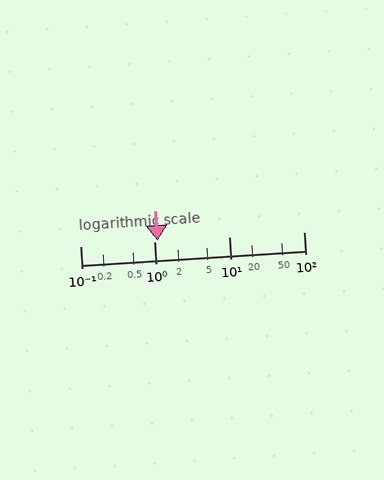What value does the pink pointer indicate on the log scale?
The pointer indicates approximately 1.1.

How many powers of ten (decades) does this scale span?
The scale spans 3 decades, from 0.1 to 100.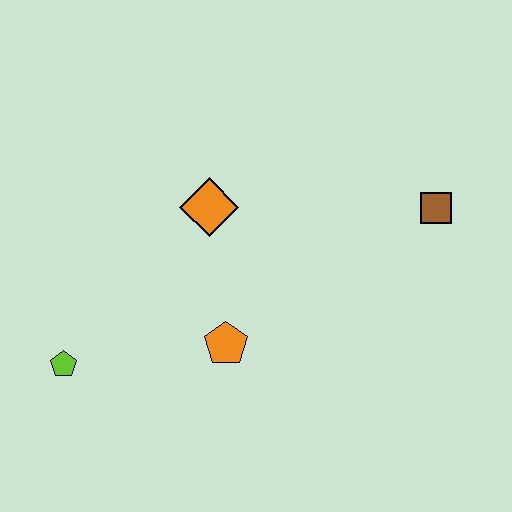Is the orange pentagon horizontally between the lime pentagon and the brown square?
Yes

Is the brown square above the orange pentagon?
Yes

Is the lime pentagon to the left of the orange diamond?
Yes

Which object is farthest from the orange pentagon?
The brown square is farthest from the orange pentagon.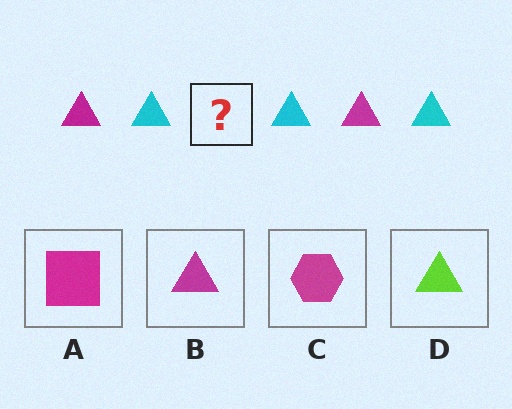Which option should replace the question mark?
Option B.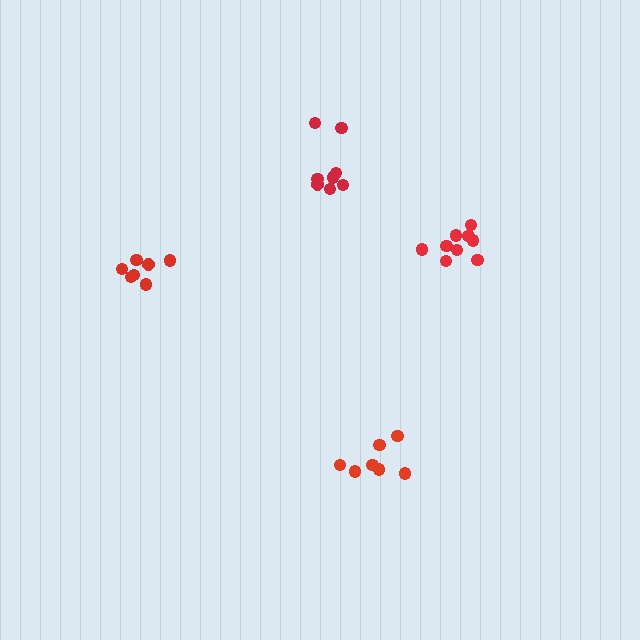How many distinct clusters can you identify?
There are 4 distinct clusters.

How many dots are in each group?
Group 1: 7 dots, Group 2: 9 dots, Group 3: 7 dots, Group 4: 8 dots (31 total).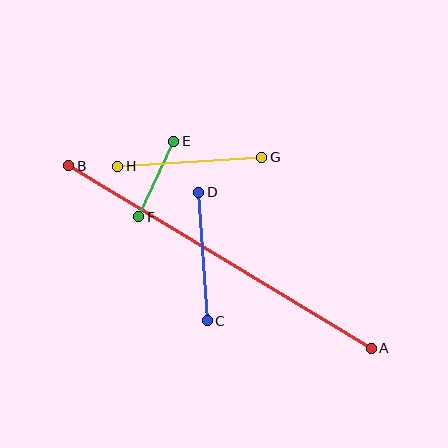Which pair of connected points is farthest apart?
Points A and B are farthest apart.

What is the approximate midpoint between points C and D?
The midpoint is at approximately (203, 256) pixels.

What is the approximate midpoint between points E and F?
The midpoint is at approximately (156, 179) pixels.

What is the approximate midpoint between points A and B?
The midpoint is at approximately (220, 257) pixels.